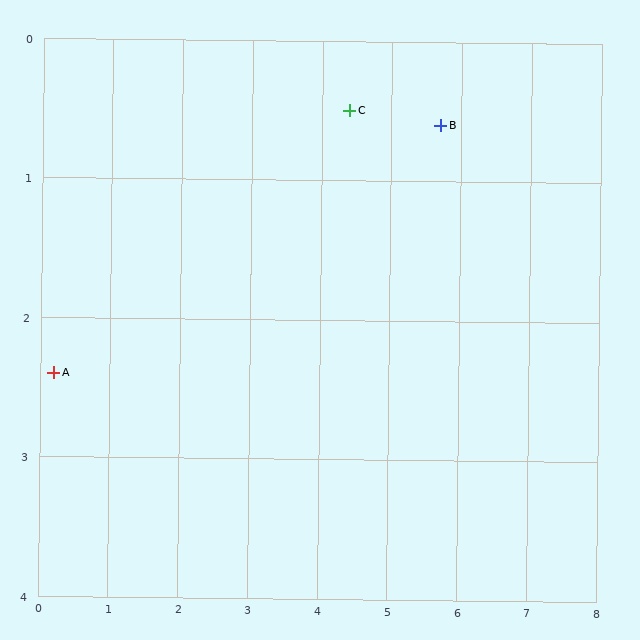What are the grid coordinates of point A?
Point A is at approximately (0.2, 2.4).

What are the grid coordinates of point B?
Point B is at approximately (5.7, 0.6).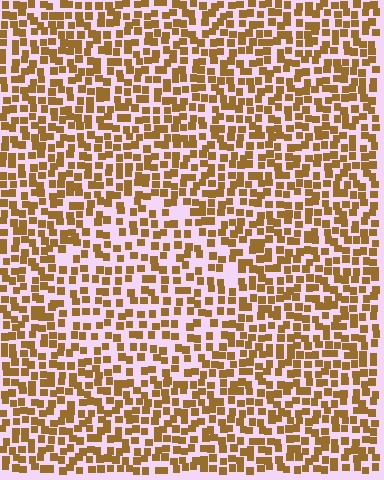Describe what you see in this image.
The image contains small brown elements arranged at two different densities. A circle-shaped region is visible where the elements are less densely packed than the surrounding area.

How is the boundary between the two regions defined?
The boundary is defined by a change in element density (approximately 1.5x ratio). All elements are the same color, size, and shape.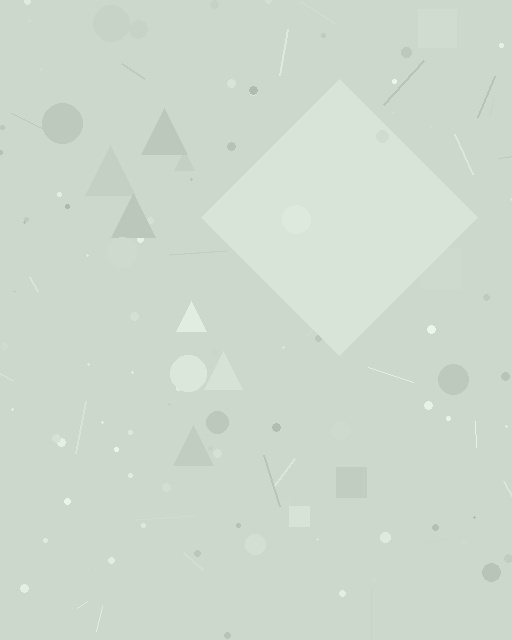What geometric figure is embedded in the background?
A diamond is embedded in the background.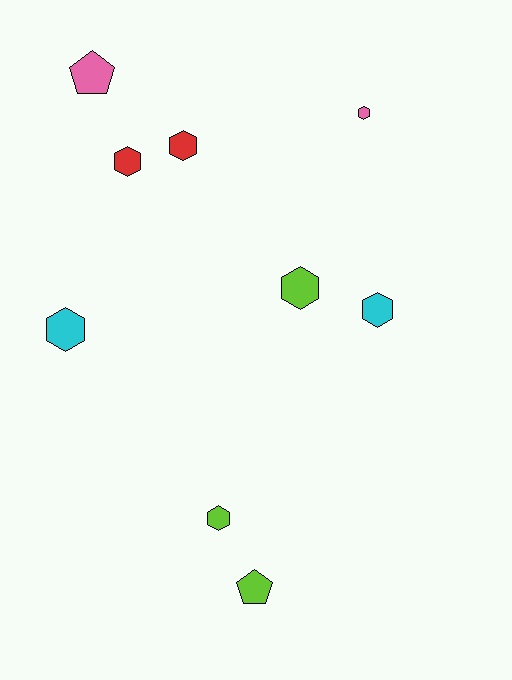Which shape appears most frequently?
Hexagon, with 7 objects.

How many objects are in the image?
There are 9 objects.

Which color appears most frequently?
Lime, with 3 objects.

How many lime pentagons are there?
There is 1 lime pentagon.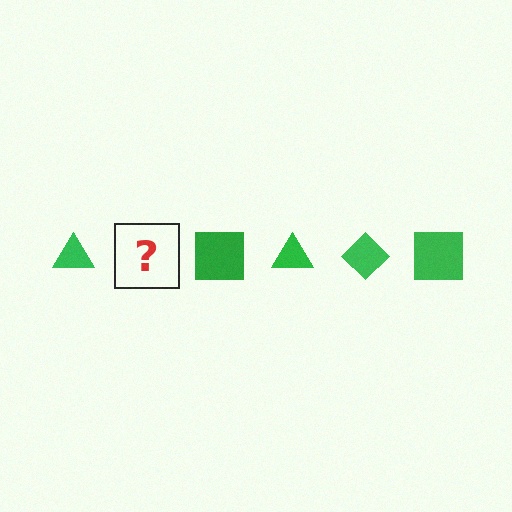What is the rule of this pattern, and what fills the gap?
The rule is that the pattern cycles through triangle, diamond, square shapes in green. The gap should be filled with a green diamond.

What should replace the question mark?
The question mark should be replaced with a green diamond.